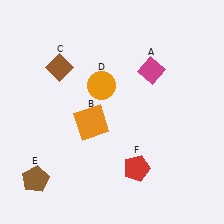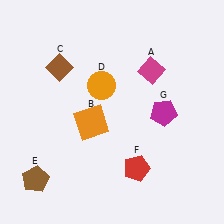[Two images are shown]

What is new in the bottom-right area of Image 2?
A magenta pentagon (G) was added in the bottom-right area of Image 2.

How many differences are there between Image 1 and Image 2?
There is 1 difference between the two images.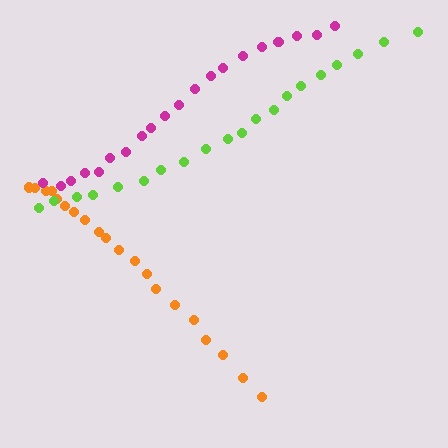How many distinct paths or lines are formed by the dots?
There are 3 distinct paths.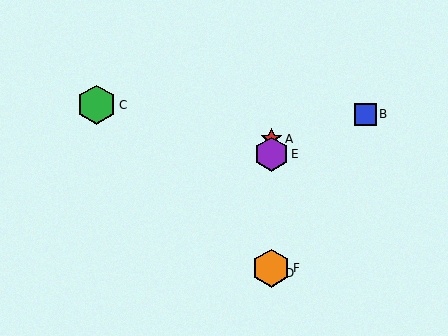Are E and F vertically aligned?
Yes, both are at x≈271.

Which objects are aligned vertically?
Objects A, D, E, F are aligned vertically.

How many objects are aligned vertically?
4 objects (A, D, E, F) are aligned vertically.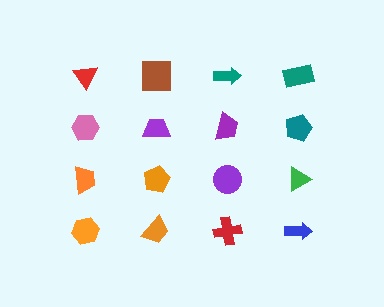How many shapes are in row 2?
4 shapes.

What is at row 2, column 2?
A purple trapezoid.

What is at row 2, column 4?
A teal pentagon.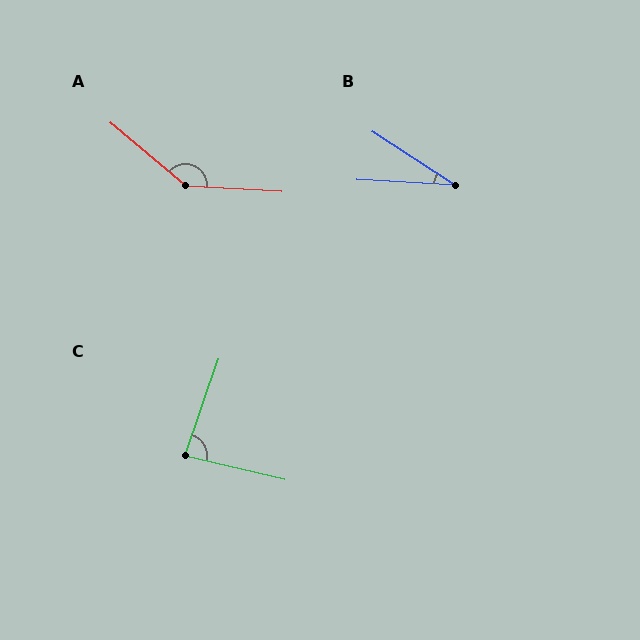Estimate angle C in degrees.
Approximately 84 degrees.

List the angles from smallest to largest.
B (30°), C (84°), A (143°).